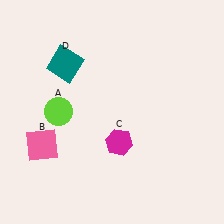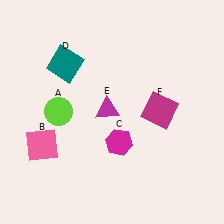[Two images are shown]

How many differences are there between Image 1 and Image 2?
There are 2 differences between the two images.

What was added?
A magenta triangle (E), a magenta square (F) were added in Image 2.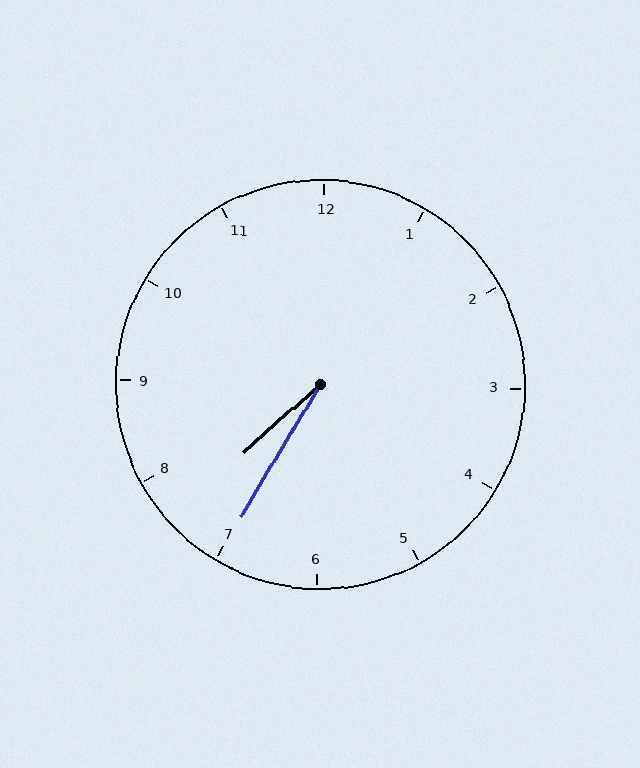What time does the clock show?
7:35.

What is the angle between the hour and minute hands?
Approximately 18 degrees.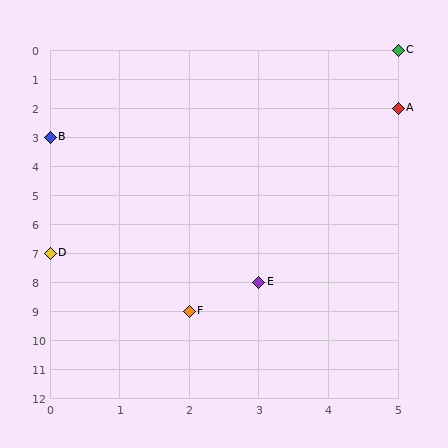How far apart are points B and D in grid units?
Points B and D are 4 rows apart.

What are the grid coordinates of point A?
Point A is at grid coordinates (5, 2).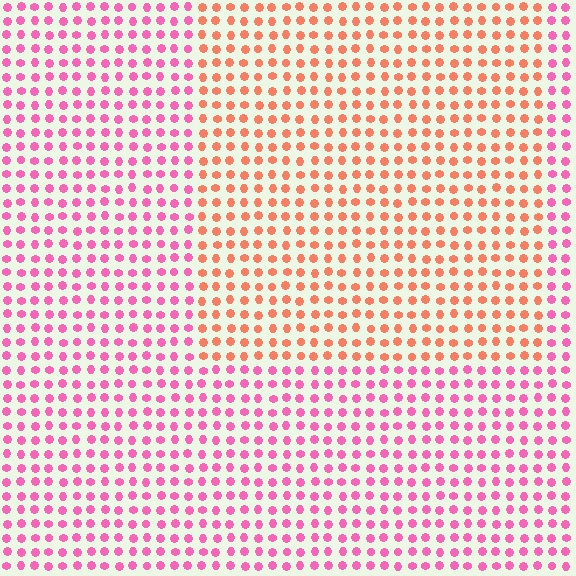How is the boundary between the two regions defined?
The boundary is defined purely by a slight shift in hue (about 45 degrees). Spacing, size, and orientation are identical on both sides.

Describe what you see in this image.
The image is filled with small pink elements in a uniform arrangement. A rectangle-shaped region is visible where the elements are tinted to a slightly different hue, forming a subtle color boundary.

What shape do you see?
I see a rectangle.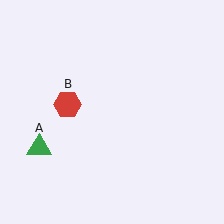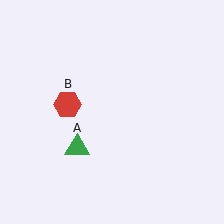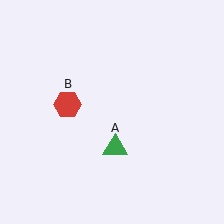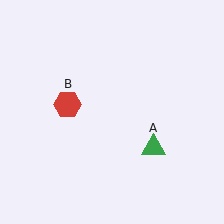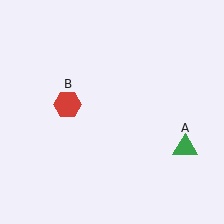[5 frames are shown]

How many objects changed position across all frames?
1 object changed position: green triangle (object A).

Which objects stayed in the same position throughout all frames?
Red hexagon (object B) remained stationary.